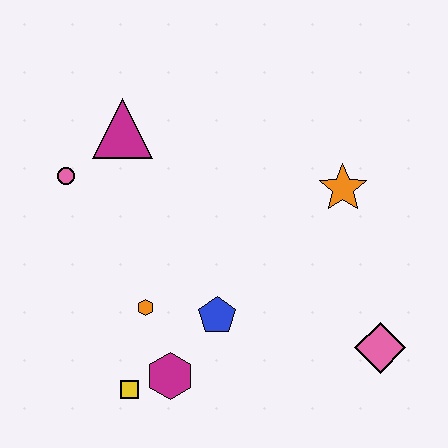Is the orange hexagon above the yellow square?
Yes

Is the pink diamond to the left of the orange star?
No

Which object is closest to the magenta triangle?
The pink circle is closest to the magenta triangle.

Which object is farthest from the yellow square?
The orange star is farthest from the yellow square.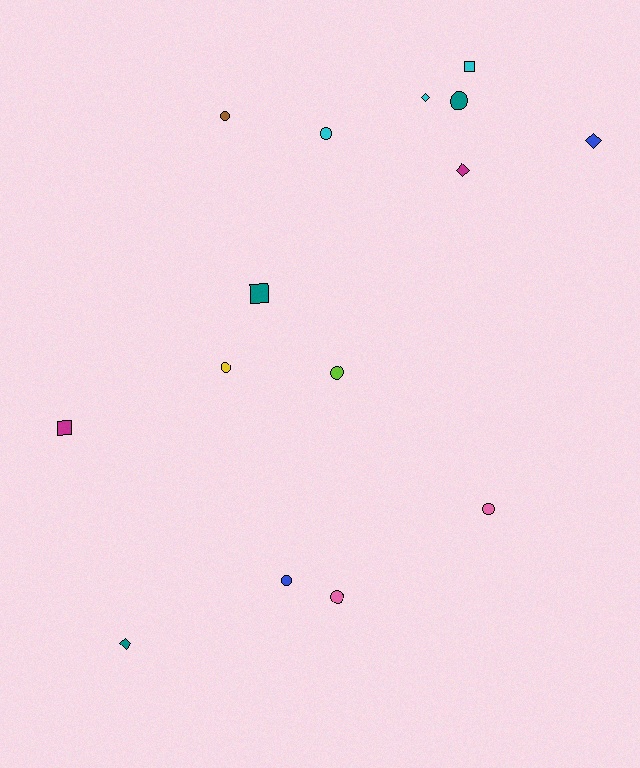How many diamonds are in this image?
There are 4 diamonds.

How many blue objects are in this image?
There are 2 blue objects.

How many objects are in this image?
There are 15 objects.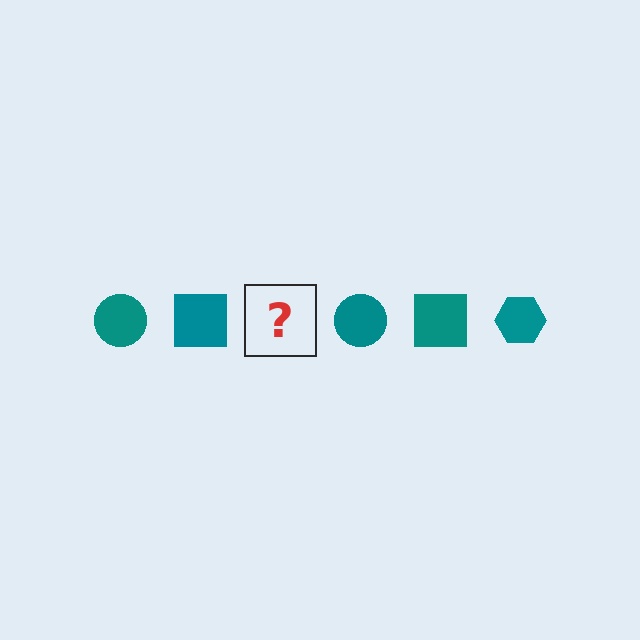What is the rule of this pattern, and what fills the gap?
The rule is that the pattern cycles through circle, square, hexagon shapes in teal. The gap should be filled with a teal hexagon.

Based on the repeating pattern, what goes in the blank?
The blank should be a teal hexagon.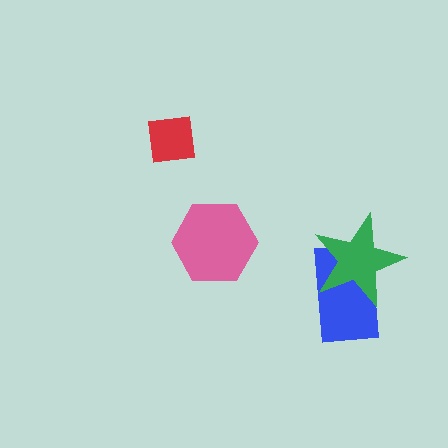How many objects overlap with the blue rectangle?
1 object overlaps with the blue rectangle.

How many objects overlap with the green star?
1 object overlaps with the green star.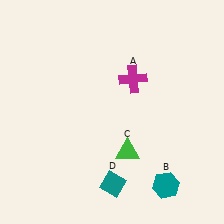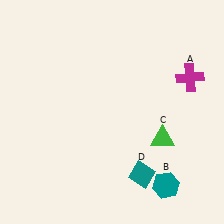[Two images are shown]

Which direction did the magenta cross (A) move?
The magenta cross (A) moved right.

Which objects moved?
The objects that moved are: the magenta cross (A), the green triangle (C), the teal diamond (D).